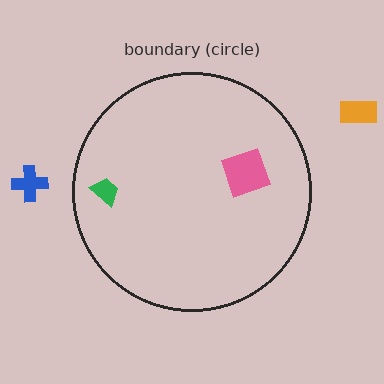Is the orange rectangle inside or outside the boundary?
Outside.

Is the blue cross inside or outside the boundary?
Outside.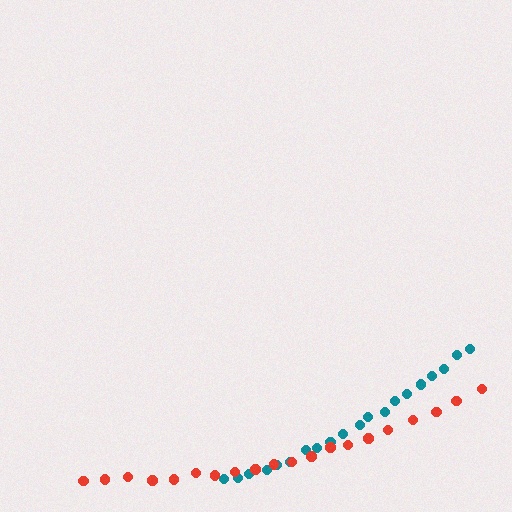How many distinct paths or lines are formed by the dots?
There are 2 distinct paths.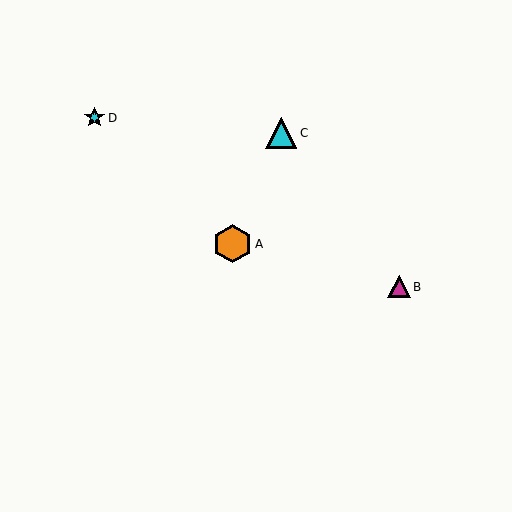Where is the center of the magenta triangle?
The center of the magenta triangle is at (399, 287).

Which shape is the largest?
The orange hexagon (labeled A) is the largest.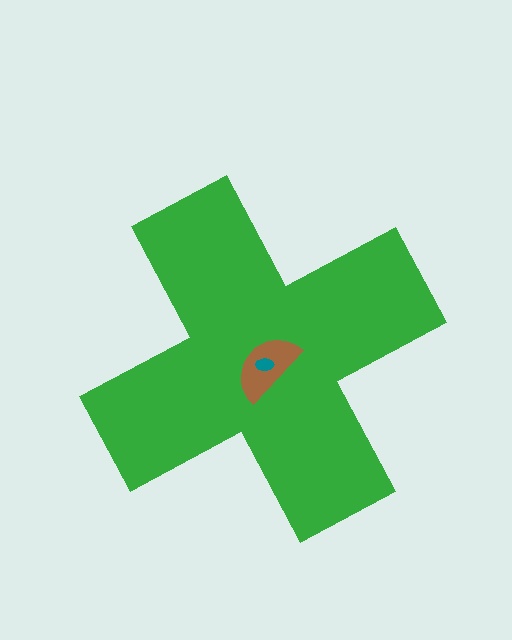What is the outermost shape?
The green cross.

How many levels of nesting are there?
3.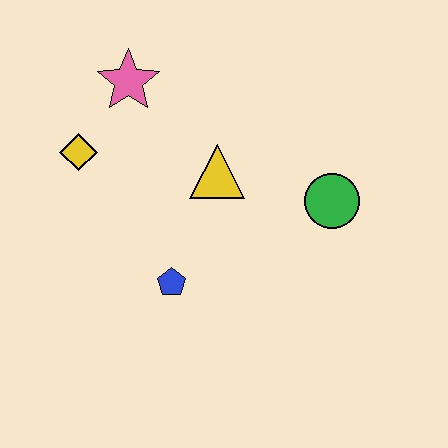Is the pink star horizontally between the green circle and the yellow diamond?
Yes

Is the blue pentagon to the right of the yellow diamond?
Yes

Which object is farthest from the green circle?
The yellow diamond is farthest from the green circle.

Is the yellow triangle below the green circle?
No